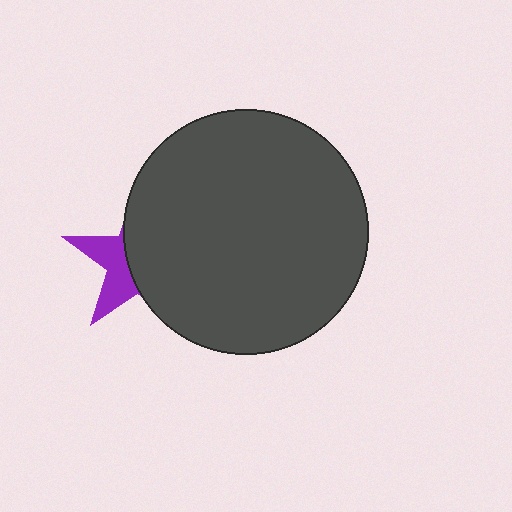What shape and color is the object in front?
The object in front is a dark gray circle.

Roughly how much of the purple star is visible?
A small part of it is visible (roughly 37%).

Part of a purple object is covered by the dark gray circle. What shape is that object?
It is a star.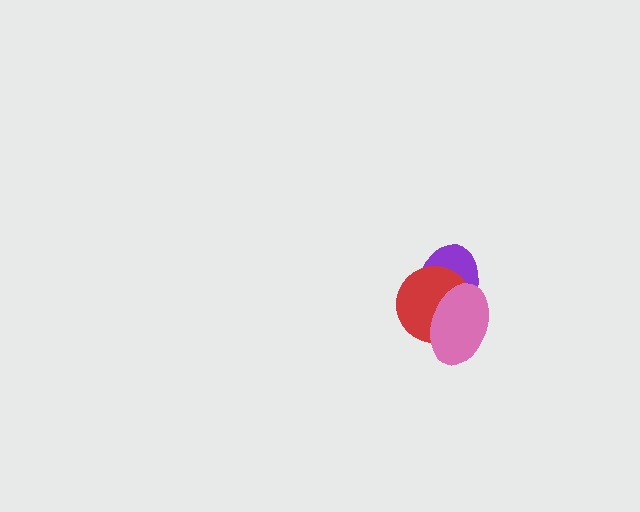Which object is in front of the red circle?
The pink ellipse is in front of the red circle.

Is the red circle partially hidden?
Yes, it is partially covered by another shape.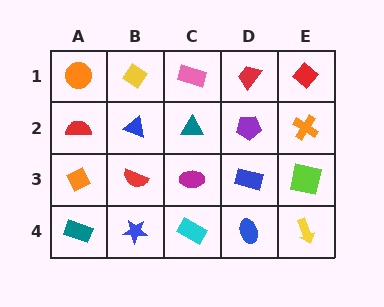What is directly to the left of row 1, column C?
A yellow diamond.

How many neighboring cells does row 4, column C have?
3.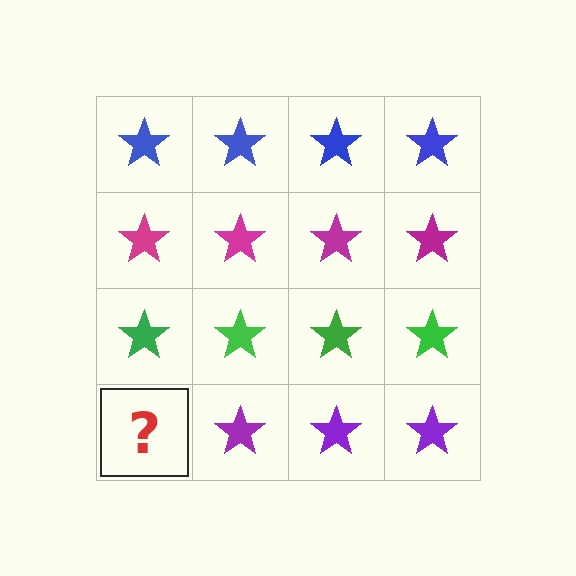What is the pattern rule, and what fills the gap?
The rule is that each row has a consistent color. The gap should be filled with a purple star.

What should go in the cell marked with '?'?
The missing cell should contain a purple star.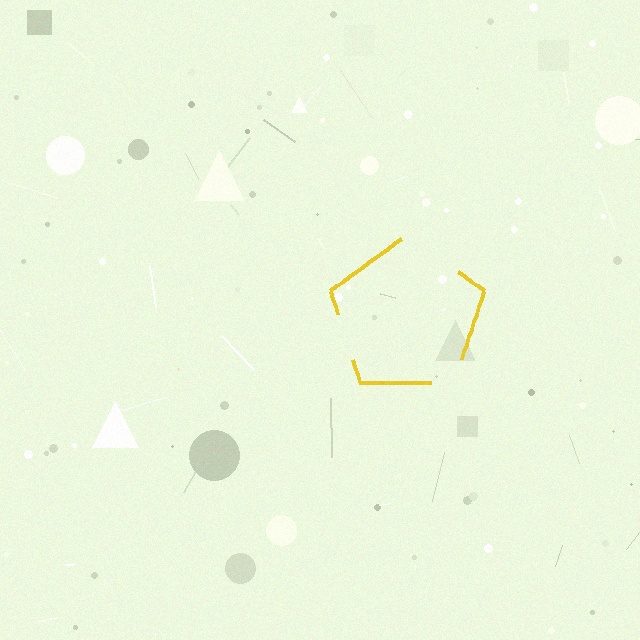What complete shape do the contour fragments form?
The contour fragments form a pentagon.